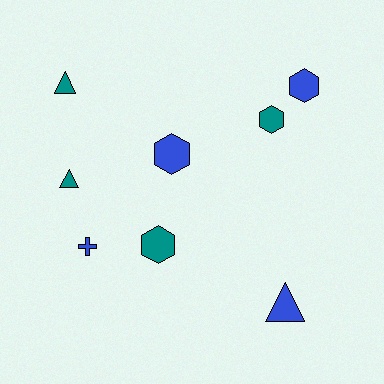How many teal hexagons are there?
There are 2 teal hexagons.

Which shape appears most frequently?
Hexagon, with 4 objects.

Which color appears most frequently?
Teal, with 4 objects.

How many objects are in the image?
There are 8 objects.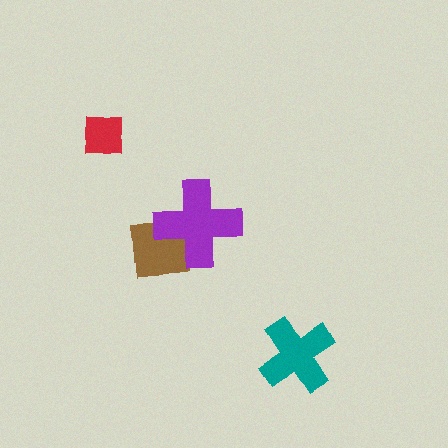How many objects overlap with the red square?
0 objects overlap with the red square.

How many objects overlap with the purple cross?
1 object overlaps with the purple cross.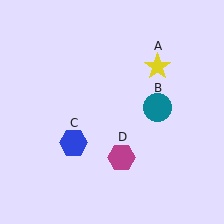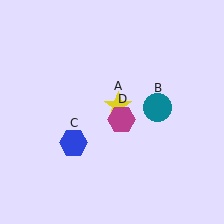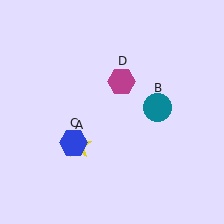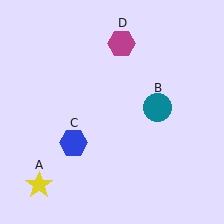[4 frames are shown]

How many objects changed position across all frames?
2 objects changed position: yellow star (object A), magenta hexagon (object D).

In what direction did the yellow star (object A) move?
The yellow star (object A) moved down and to the left.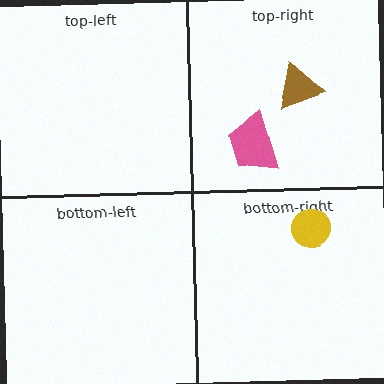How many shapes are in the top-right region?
2.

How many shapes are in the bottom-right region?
1.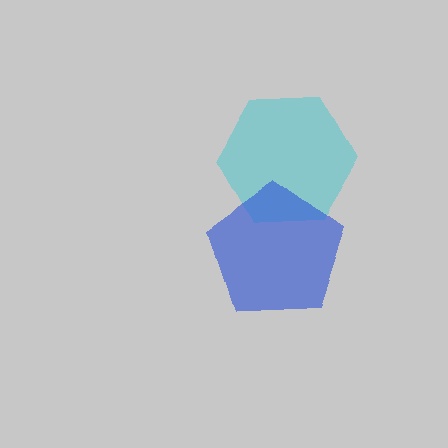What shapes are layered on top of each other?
The layered shapes are: a cyan hexagon, a blue pentagon.